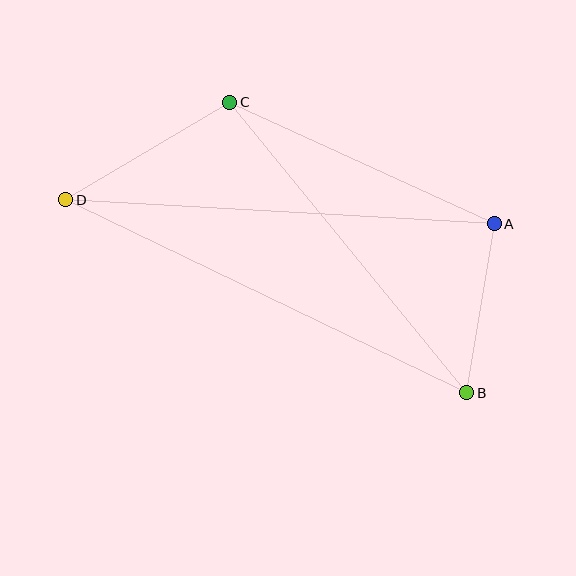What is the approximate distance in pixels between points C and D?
The distance between C and D is approximately 191 pixels.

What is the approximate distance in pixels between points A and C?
The distance between A and C is approximately 291 pixels.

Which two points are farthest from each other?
Points B and D are farthest from each other.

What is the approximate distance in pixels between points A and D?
The distance between A and D is approximately 429 pixels.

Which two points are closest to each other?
Points A and B are closest to each other.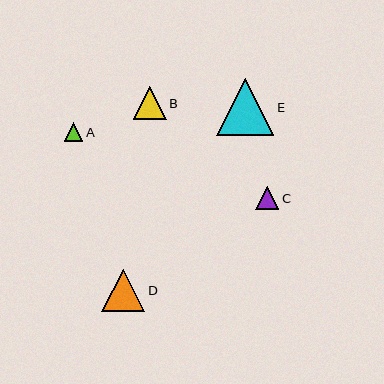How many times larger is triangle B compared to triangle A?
Triangle B is approximately 1.8 times the size of triangle A.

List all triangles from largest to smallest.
From largest to smallest: E, D, B, C, A.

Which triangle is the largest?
Triangle E is the largest with a size of approximately 57 pixels.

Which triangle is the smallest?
Triangle A is the smallest with a size of approximately 19 pixels.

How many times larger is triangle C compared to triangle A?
Triangle C is approximately 1.2 times the size of triangle A.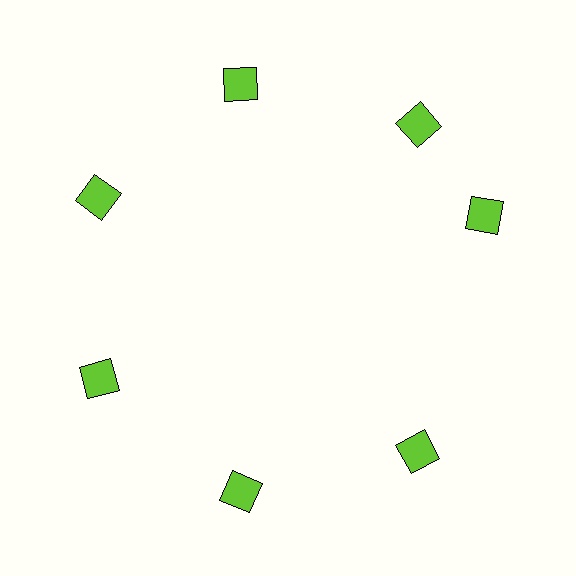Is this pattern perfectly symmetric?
No. The 7 lime diamonds are arranged in a ring, but one element near the 3 o'clock position is rotated out of alignment along the ring, breaking the 7-fold rotational symmetry.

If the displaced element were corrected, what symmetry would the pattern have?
It would have 7-fold rotational symmetry — the pattern would map onto itself every 51 degrees.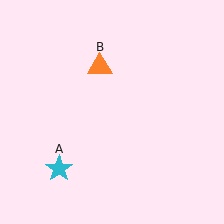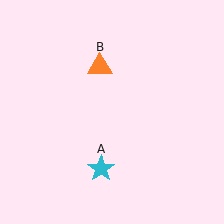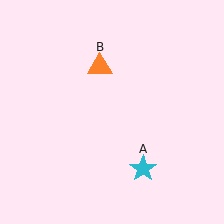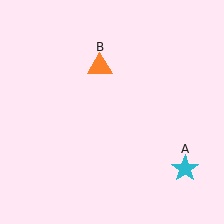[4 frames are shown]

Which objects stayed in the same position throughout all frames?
Orange triangle (object B) remained stationary.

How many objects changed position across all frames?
1 object changed position: cyan star (object A).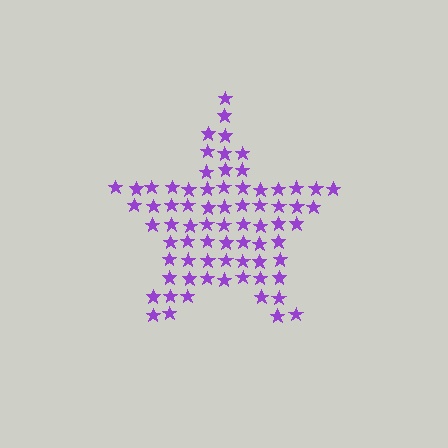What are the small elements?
The small elements are stars.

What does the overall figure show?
The overall figure shows a star.